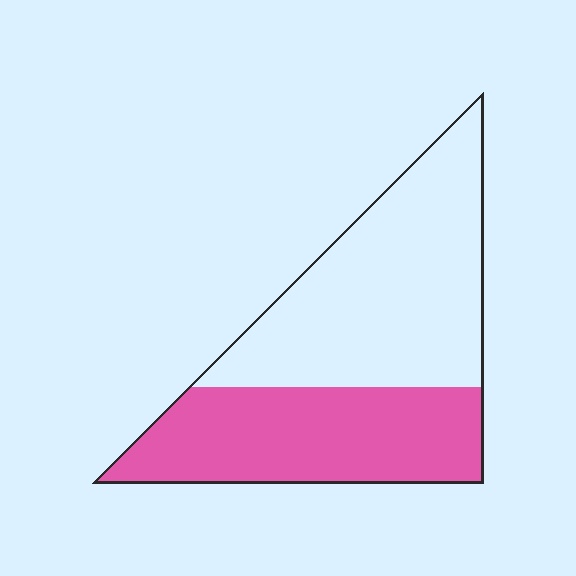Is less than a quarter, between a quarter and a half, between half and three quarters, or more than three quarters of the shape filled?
Between a quarter and a half.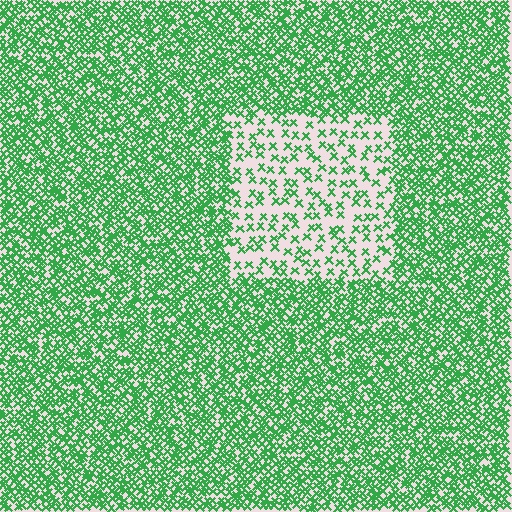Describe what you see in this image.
The image contains small green elements arranged at two different densities. A rectangle-shaped region is visible where the elements are less densely packed than the surrounding area.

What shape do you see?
I see a rectangle.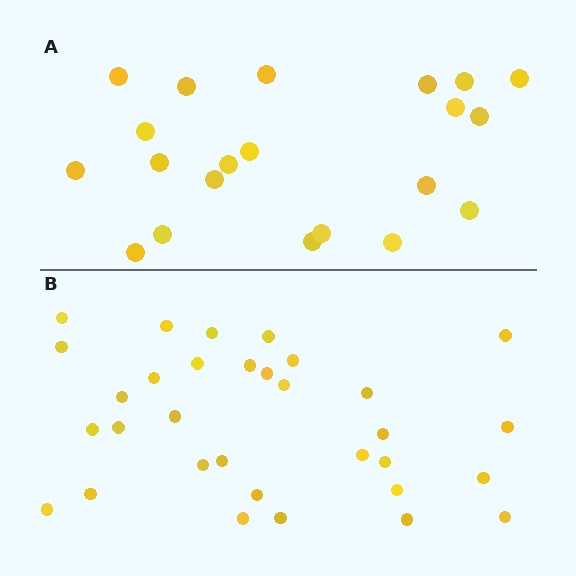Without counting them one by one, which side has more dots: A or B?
Region B (the bottom region) has more dots.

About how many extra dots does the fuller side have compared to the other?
Region B has roughly 12 or so more dots than region A.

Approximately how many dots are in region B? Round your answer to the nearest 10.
About 30 dots. (The exact count is 32, which rounds to 30.)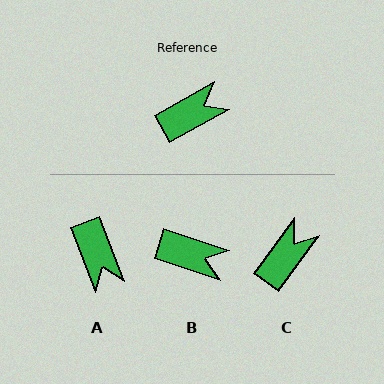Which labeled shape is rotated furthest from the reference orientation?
A, about 98 degrees away.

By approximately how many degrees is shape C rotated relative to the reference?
Approximately 25 degrees counter-clockwise.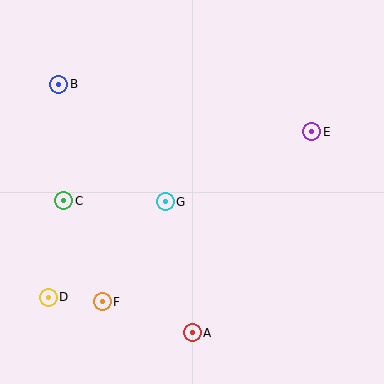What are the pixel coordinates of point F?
Point F is at (102, 302).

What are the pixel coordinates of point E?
Point E is at (312, 132).